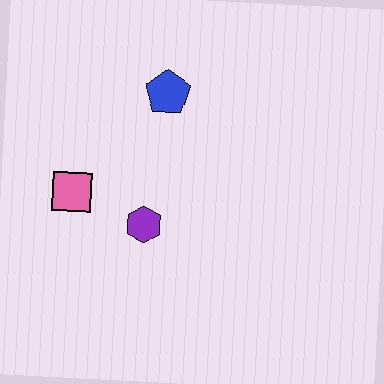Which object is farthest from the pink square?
The blue pentagon is farthest from the pink square.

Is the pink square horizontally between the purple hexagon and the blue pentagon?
No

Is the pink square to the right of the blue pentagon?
No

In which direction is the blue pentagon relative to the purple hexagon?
The blue pentagon is above the purple hexagon.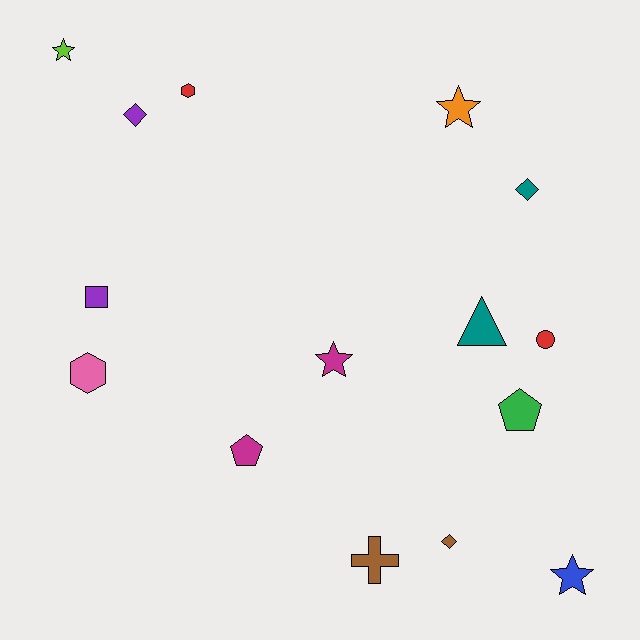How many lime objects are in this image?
There is 1 lime object.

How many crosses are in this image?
There is 1 cross.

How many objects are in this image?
There are 15 objects.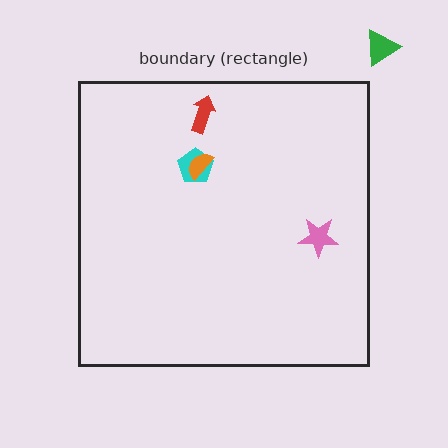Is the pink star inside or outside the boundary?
Inside.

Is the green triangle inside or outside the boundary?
Outside.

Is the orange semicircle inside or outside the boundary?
Inside.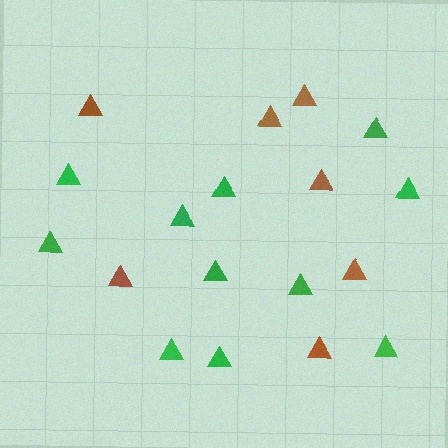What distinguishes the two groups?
There are 2 groups: one group of brown triangles (7) and one group of green triangles (11).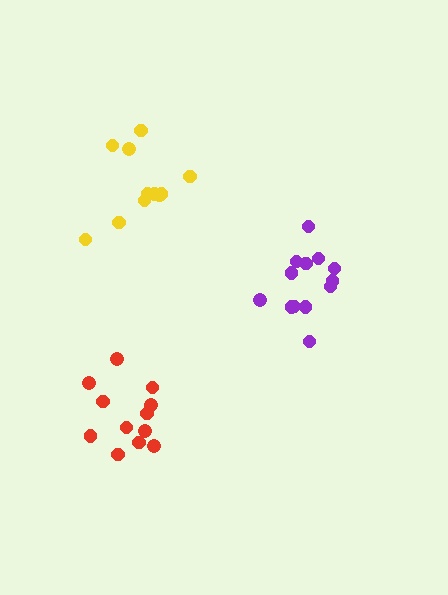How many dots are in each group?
Group 1: 13 dots, Group 2: 12 dots, Group 3: 11 dots (36 total).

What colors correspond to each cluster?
The clusters are colored: purple, red, yellow.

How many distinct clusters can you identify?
There are 3 distinct clusters.